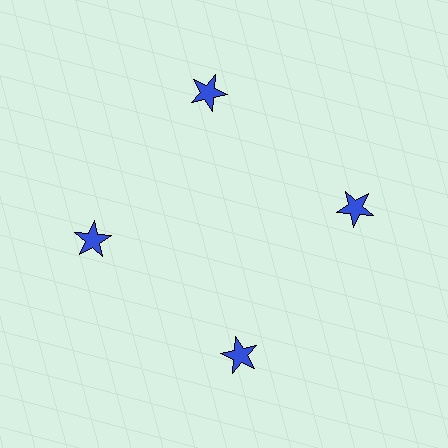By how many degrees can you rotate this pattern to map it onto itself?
The pattern maps onto itself every 90 degrees of rotation.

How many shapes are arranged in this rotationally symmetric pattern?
There are 4 shapes, arranged in 4 groups of 1.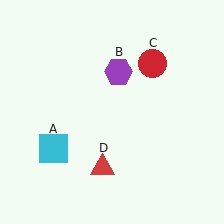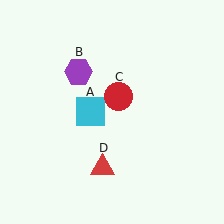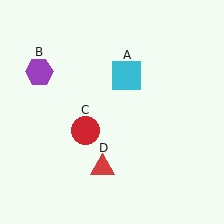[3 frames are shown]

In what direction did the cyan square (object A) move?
The cyan square (object A) moved up and to the right.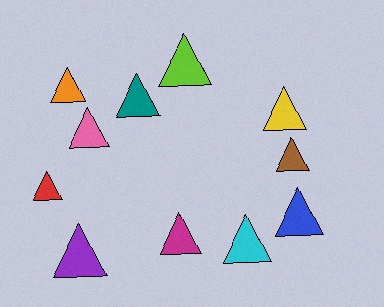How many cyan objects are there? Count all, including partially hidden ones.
There is 1 cyan object.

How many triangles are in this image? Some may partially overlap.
There are 11 triangles.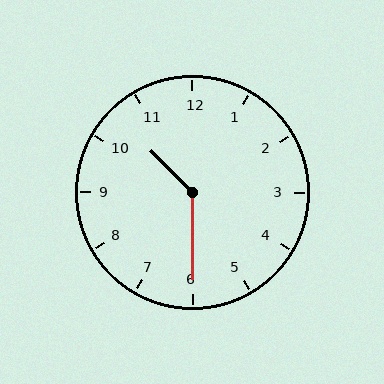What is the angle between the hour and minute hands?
Approximately 135 degrees.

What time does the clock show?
10:30.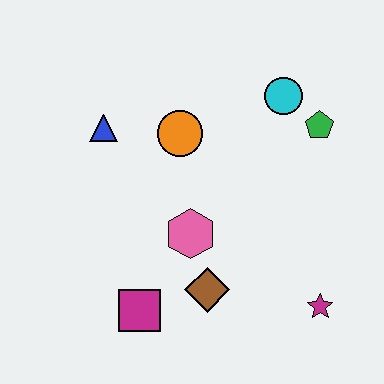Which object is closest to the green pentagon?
The cyan circle is closest to the green pentagon.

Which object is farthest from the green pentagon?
The magenta square is farthest from the green pentagon.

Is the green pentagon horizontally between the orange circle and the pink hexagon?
No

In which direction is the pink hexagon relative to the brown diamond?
The pink hexagon is above the brown diamond.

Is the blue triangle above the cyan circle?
No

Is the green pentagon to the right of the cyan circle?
Yes